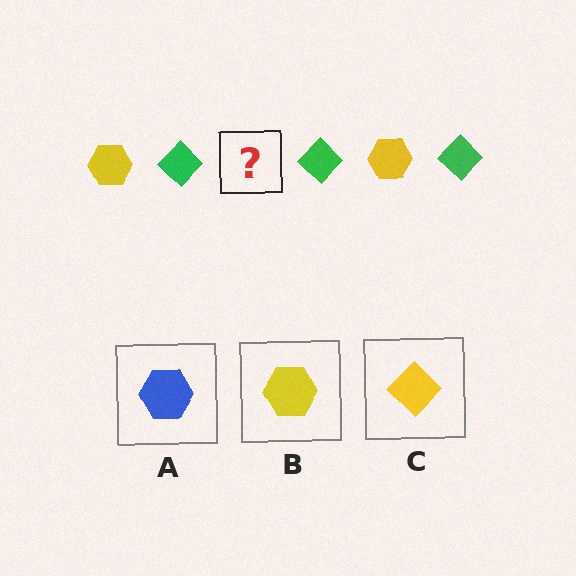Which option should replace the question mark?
Option B.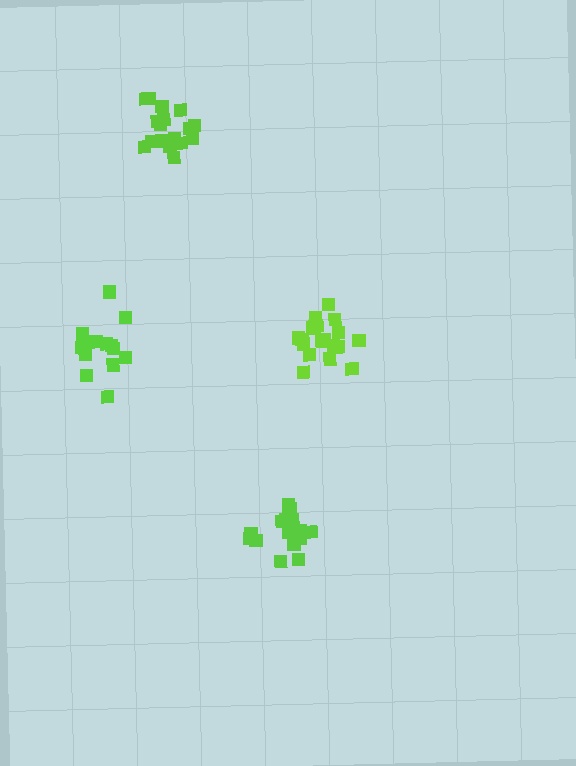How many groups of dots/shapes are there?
There are 4 groups.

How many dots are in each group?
Group 1: 18 dots, Group 2: 18 dots, Group 3: 21 dots, Group 4: 20 dots (77 total).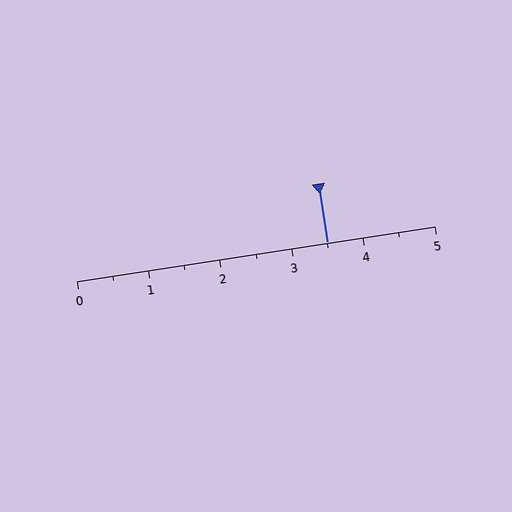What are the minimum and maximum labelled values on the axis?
The axis runs from 0 to 5.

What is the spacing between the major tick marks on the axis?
The major ticks are spaced 1 apart.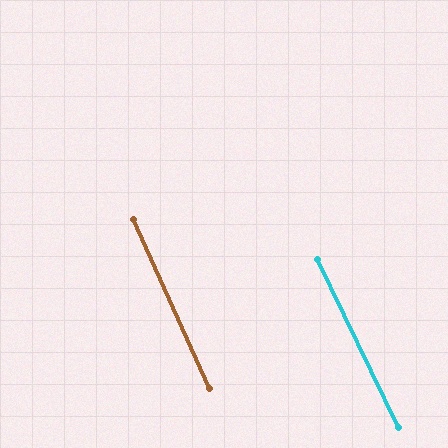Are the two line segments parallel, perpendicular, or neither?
Parallel — their directions differ by only 1.5°.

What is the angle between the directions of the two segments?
Approximately 2 degrees.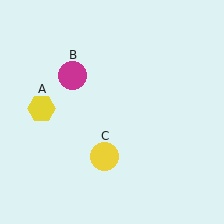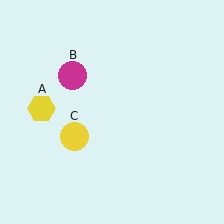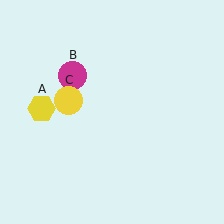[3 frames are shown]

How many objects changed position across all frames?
1 object changed position: yellow circle (object C).